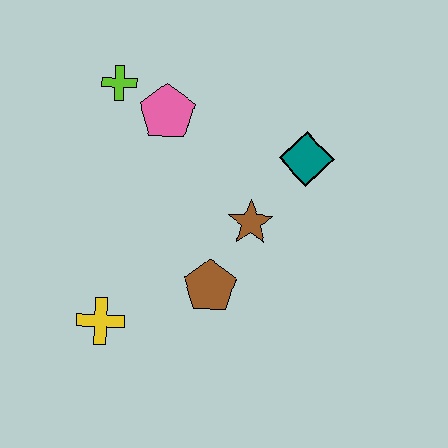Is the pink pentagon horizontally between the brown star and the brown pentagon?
No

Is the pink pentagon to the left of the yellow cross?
No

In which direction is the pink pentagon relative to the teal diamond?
The pink pentagon is to the left of the teal diamond.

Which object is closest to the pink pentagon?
The lime cross is closest to the pink pentagon.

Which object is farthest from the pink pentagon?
The yellow cross is farthest from the pink pentagon.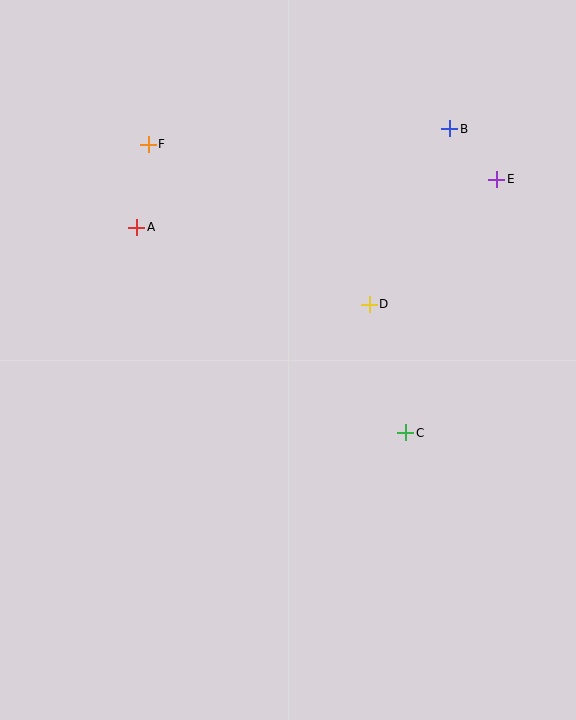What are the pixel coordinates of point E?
Point E is at (497, 179).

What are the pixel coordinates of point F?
Point F is at (148, 144).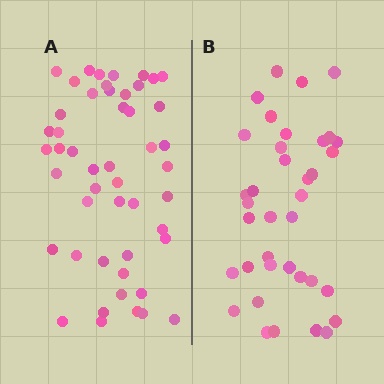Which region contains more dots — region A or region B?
Region A (the left region) has more dots.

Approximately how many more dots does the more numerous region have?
Region A has roughly 12 or so more dots than region B.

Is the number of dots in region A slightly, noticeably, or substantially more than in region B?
Region A has noticeably more, but not dramatically so. The ratio is roughly 1.3 to 1.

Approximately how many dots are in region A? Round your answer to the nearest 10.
About 50 dots. (The exact count is 49, which rounds to 50.)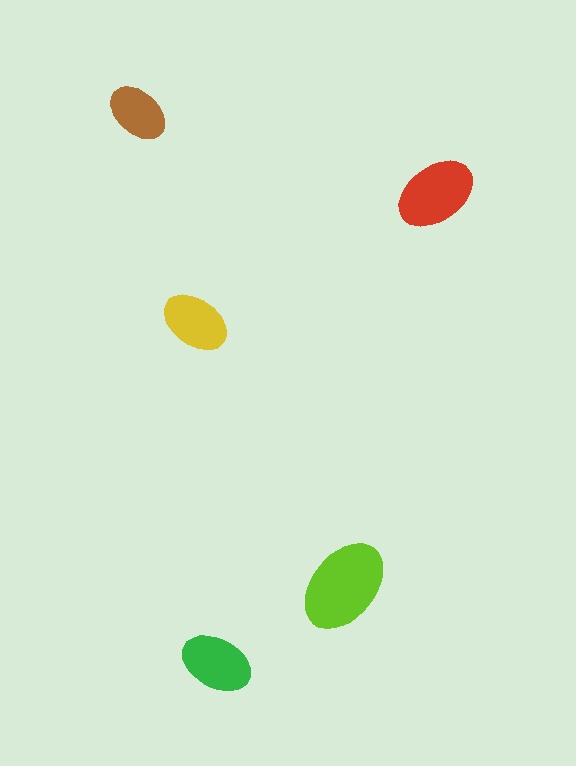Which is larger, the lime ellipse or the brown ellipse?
The lime one.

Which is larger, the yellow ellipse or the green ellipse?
The green one.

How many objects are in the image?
There are 5 objects in the image.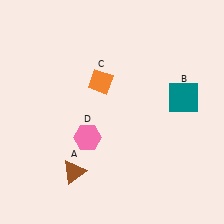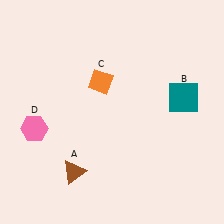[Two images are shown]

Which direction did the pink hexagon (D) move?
The pink hexagon (D) moved left.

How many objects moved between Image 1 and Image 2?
1 object moved between the two images.